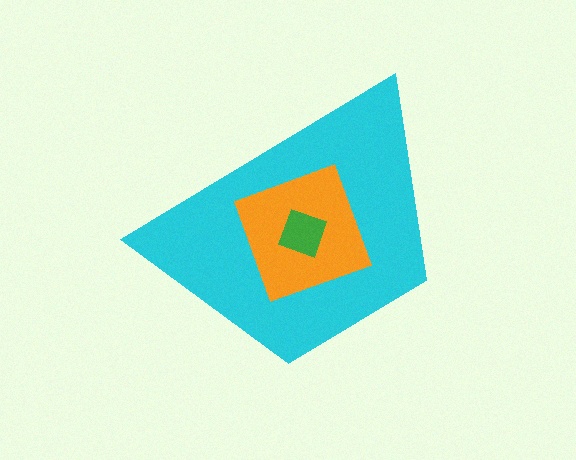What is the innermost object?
The green square.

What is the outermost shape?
The cyan trapezoid.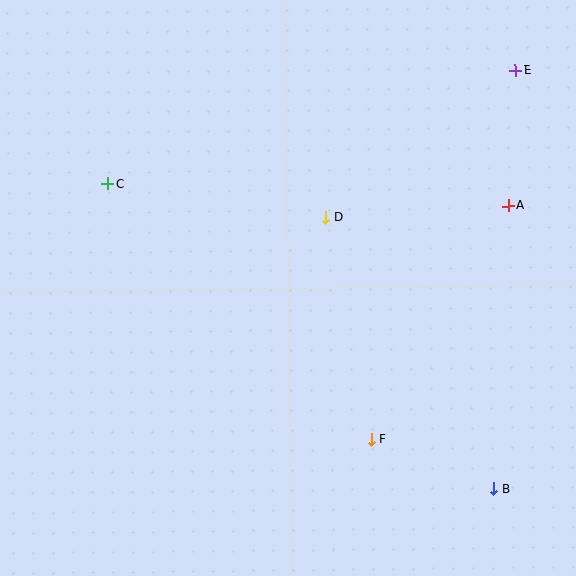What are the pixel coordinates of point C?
Point C is at (107, 184).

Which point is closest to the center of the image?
Point D at (326, 217) is closest to the center.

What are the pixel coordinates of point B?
Point B is at (494, 488).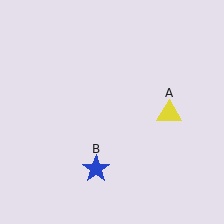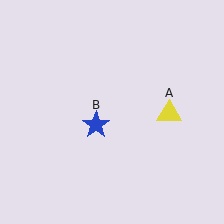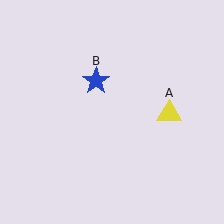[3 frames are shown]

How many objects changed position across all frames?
1 object changed position: blue star (object B).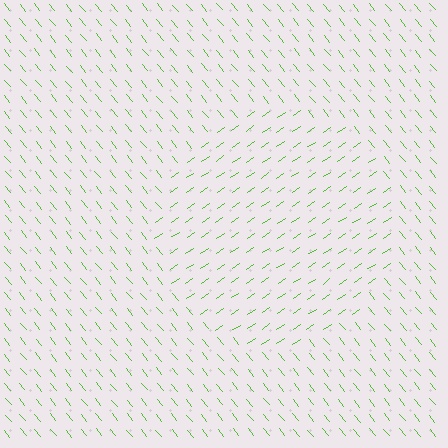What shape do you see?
I see a circle.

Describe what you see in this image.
The image is filled with small lime line segments. A circle region in the image has lines oriented differently from the surrounding lines, creating a visible texture boundary.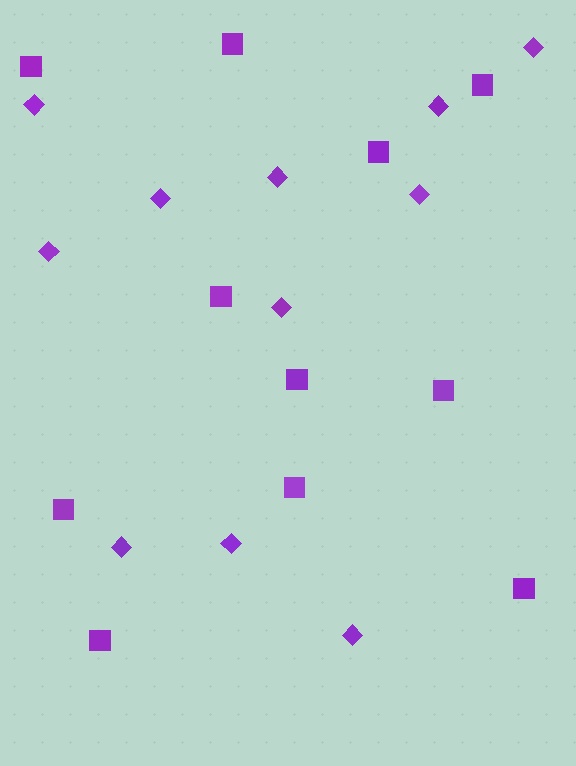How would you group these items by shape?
There are 2 groups: one group of squares (11) and one group of diamonds (11).